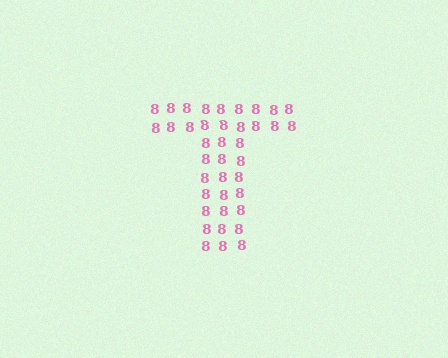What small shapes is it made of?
It is made of small digit 8's.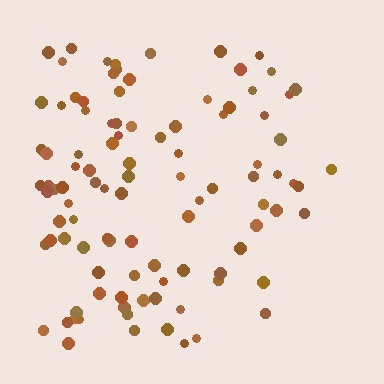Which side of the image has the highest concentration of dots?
The left.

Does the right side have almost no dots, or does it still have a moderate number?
Still a moderate number, just noticeably fewer than the left.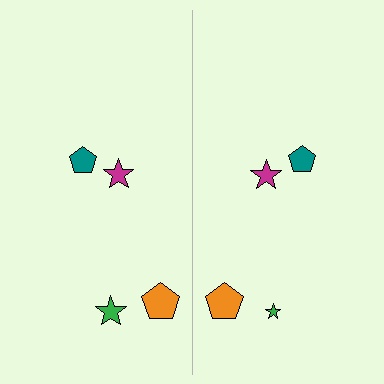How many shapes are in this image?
There are 8 shapes in this image.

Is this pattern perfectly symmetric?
No, the pattern is not perfectly symmetric. The green star on the right side has a different size than its mirror counterpart.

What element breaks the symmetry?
The green star on the right side has a different size than its mirror counterpart.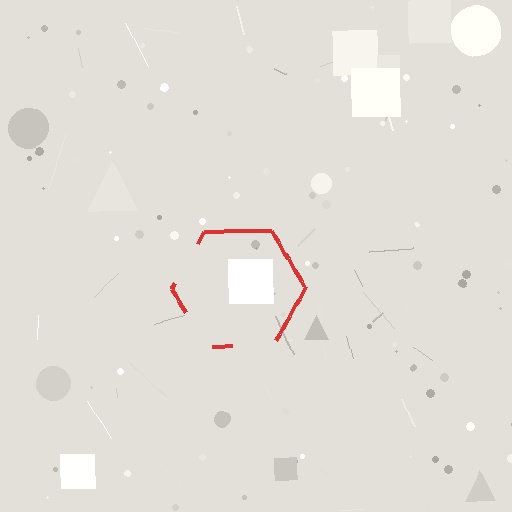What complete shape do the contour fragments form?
The contour fragments form a hexagon.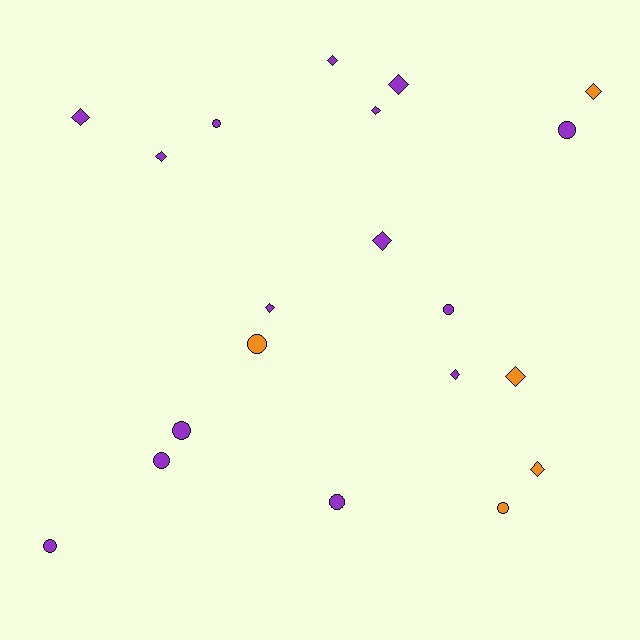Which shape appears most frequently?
Diamond, with 11 objects.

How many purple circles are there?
There are 7 purple circles.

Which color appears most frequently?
Purple, with 15 objects.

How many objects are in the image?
There are 20 objects.